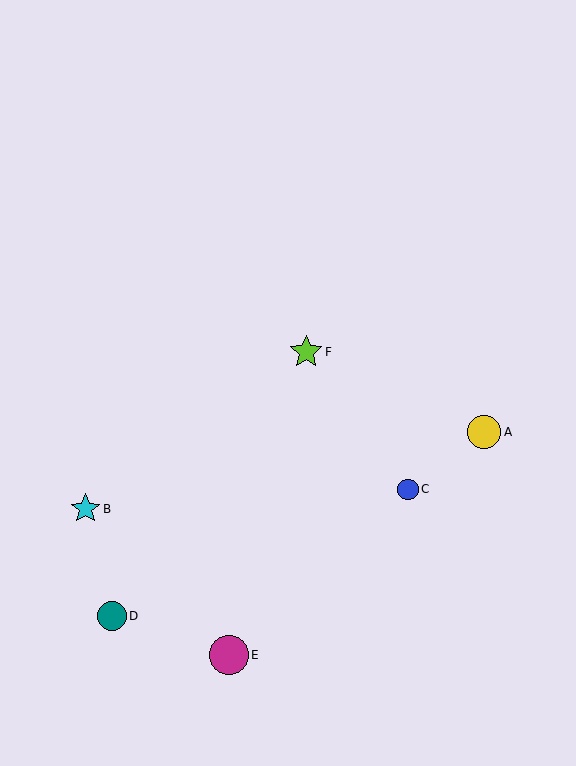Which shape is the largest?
The magenta circle (labeled E) is the largest.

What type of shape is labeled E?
Shape E is a magenta circle.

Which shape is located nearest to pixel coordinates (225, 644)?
The magenta circle (labeled E) at (229, 655) is nearest to that location.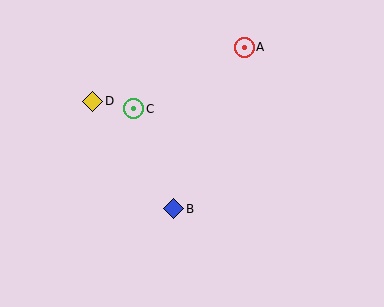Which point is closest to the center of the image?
Point B at (174, 209) is closest to the center.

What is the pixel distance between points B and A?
The distance between B and A is 176 pixels.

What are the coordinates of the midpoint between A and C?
The midpoint between A and C is at (189, 78).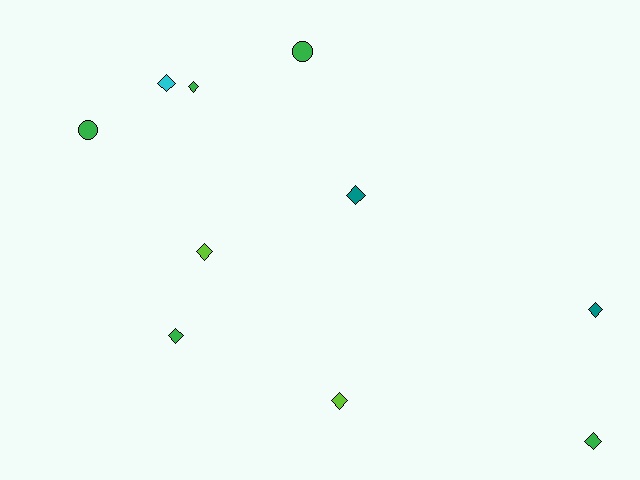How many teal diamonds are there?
There are 2 teal diamonds.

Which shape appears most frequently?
Diamond, with 8 objects.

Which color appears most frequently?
Green, with 5 objects.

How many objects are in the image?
There are 10 objects.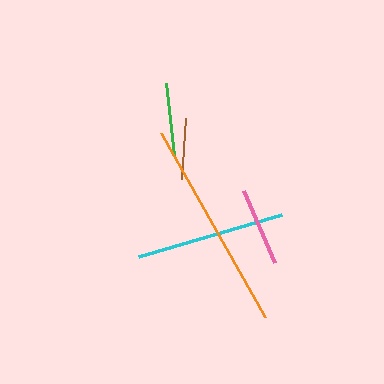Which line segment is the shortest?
The brown line is the shortest at approximately 62 pixels.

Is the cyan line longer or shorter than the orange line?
The orange line is longer than the cyan line.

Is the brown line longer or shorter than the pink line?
The pink line is longer than the brown line.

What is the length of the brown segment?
The brown segment is approximately 62 pixels long.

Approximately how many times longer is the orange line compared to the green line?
The orange line is approximately 2.9 times the length of the green line.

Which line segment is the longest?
The orange line is the longest at approximately 212 pixels.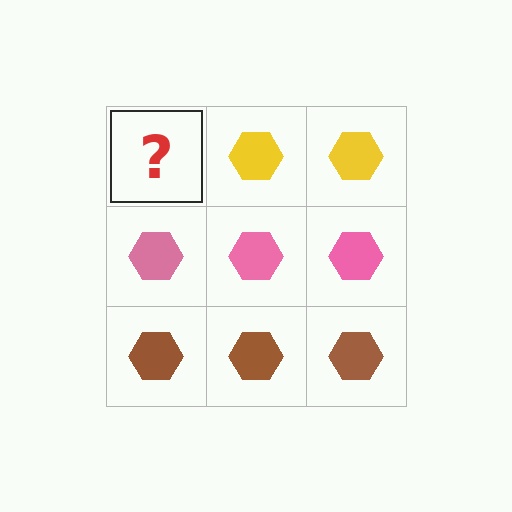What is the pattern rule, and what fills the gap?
The rule is that each row has a consistent color. The gap should be filled with a yellow hexagon.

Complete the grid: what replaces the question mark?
The question mark should be replaced with a yellow hexagon.